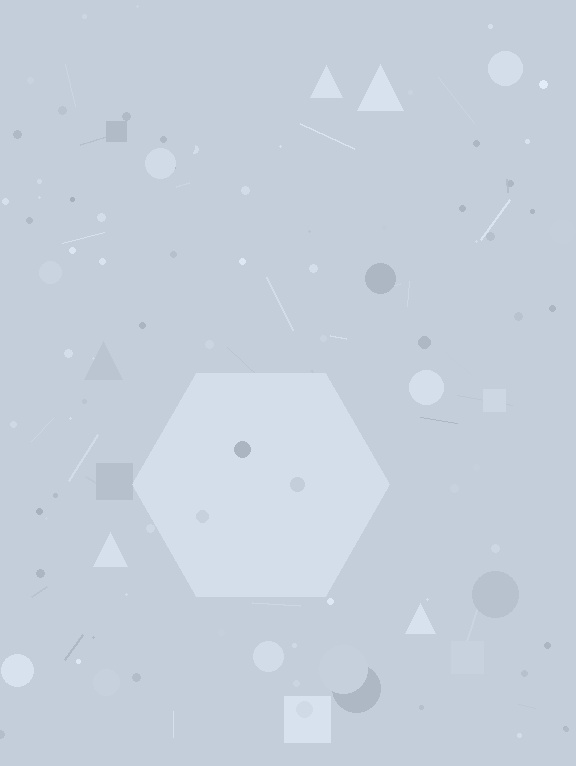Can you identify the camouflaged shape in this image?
The camouflaged shape is a hexagon.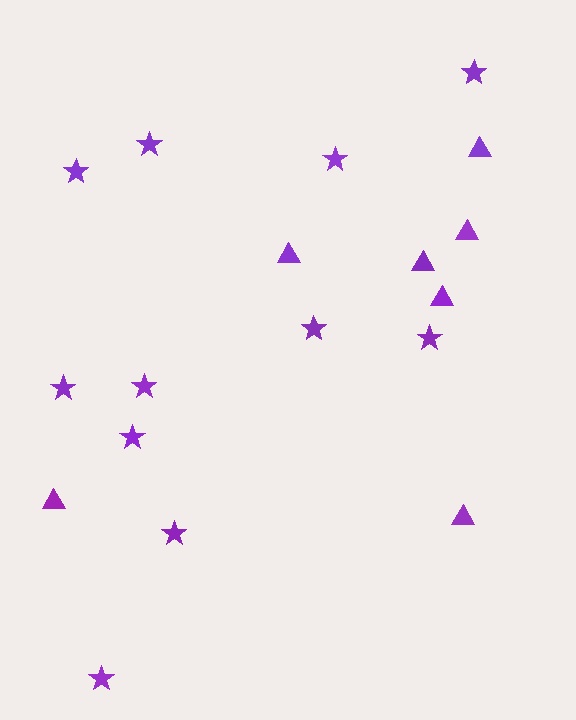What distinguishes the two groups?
There are 2 groups: one group of stars (11) and one group of triangles (7).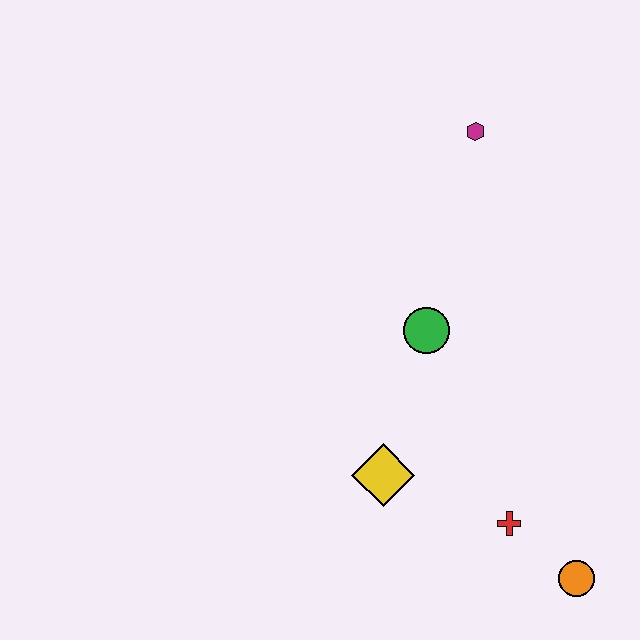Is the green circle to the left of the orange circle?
Yes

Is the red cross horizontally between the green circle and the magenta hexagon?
No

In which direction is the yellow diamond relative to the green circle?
The yellow diamond is below the green circle.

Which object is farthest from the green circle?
The orange circle is farthest from the green circle.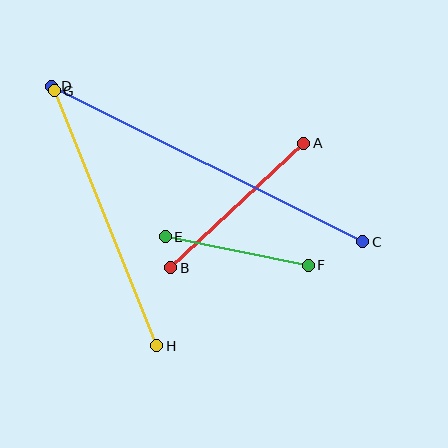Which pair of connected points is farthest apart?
Points C and D are farthest apart.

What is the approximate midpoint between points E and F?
The midpoint is at approximately (237, 251) pixels.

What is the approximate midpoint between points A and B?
The midpoint is at approximately (237, 205) pixels.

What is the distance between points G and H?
The distance is approximately 275 pixels.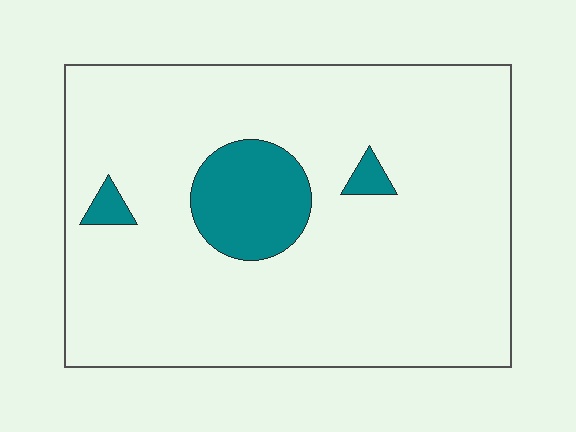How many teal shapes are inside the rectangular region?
3.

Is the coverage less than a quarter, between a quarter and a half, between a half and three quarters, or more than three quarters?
Less than a quarter.